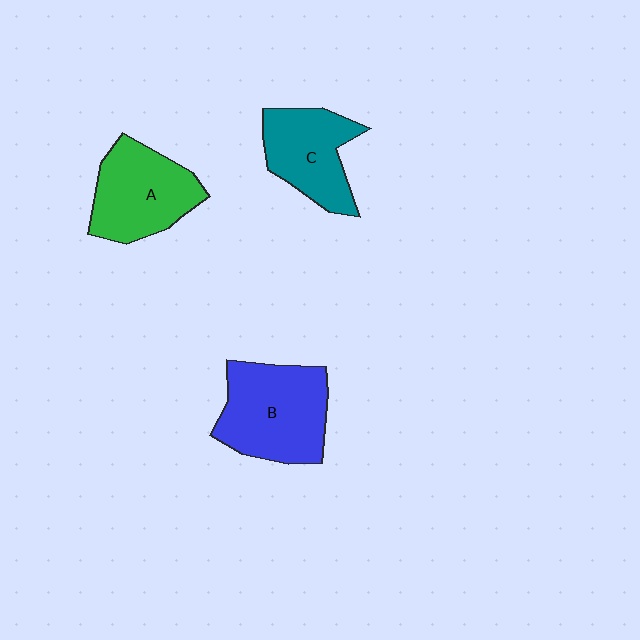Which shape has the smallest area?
Shape C (teal).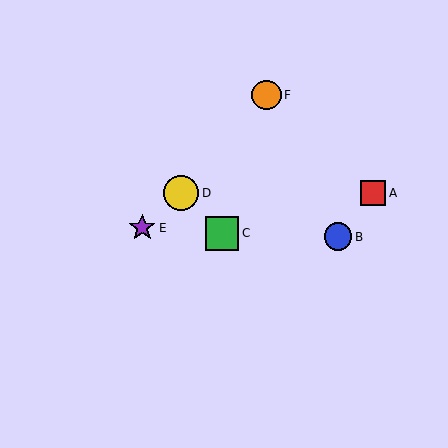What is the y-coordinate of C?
Object C is at y≈233.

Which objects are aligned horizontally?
Objects A, D are aligned horizontally.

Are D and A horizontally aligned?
Yes, both are at y≈193.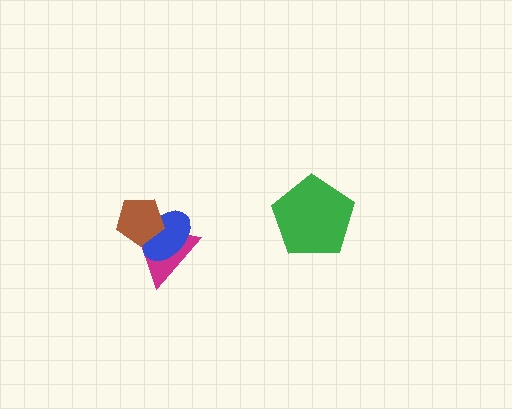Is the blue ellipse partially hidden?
Yes, it is partially covered by another shape.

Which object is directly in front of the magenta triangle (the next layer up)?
The blue ellipse is directly in front of the magenta triangle.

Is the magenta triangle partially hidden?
Yes, it is partially covered by another shape.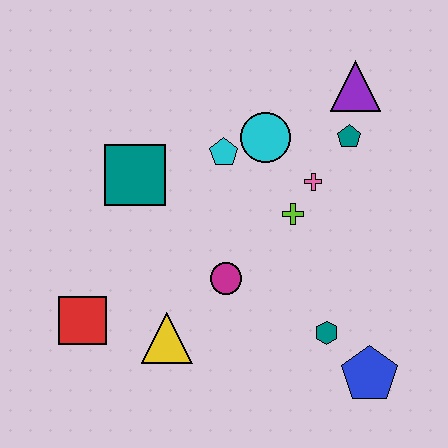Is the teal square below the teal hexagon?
No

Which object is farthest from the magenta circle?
The purple triangle is farthest from the magenta circle.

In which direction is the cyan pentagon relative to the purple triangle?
The cyan pentagon is to the left of the purple triangle.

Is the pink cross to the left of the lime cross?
No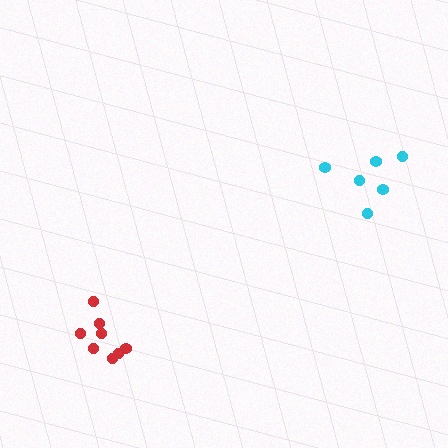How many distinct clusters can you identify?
There are 2 distinct clusters.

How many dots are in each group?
Group 1: 8 dots, Group 2: 6 dots (14 total).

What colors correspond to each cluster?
The clusters are colored: red, cyan.